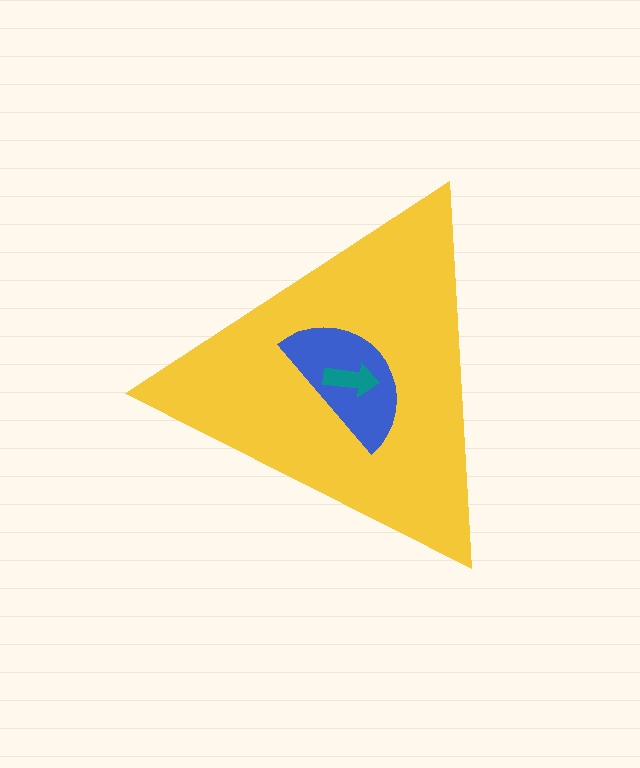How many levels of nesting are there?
3.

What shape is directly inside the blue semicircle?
The teal arrow.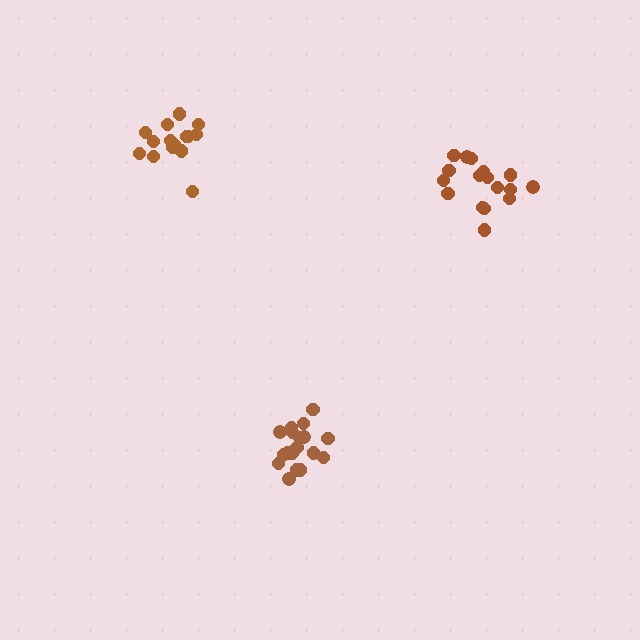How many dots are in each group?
Group 1: 18 dots, Group 2: 18 dots, Group 3: 15 dots (51 total).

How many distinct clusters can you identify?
There are 3 distinct clusters.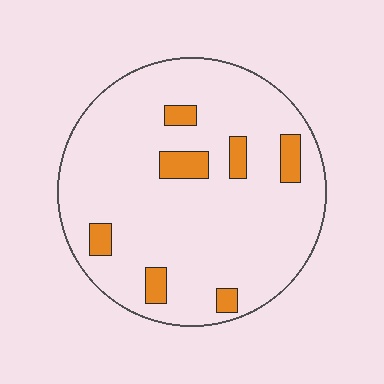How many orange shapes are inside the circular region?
7.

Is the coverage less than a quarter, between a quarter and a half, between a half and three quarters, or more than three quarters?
Less than a quarter.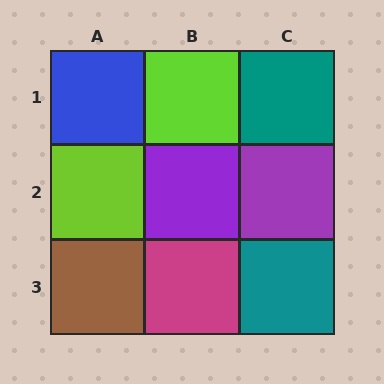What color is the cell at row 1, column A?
Blue.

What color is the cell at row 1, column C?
Teal.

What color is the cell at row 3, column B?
Magenta.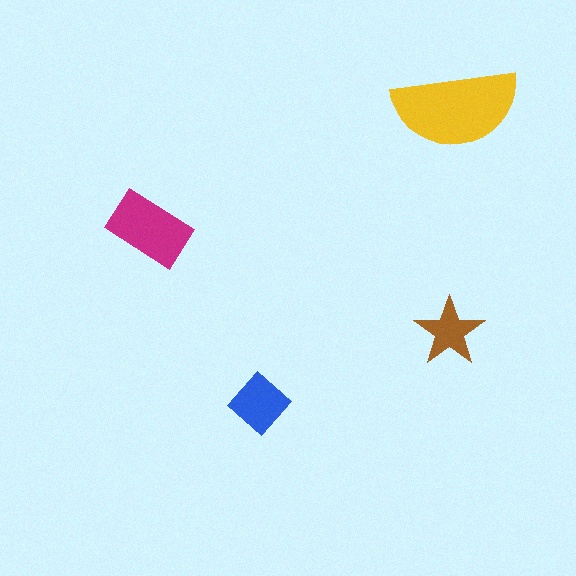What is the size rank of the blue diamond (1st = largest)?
3rd.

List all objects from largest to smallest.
The yellow semicircle, the magenta rectangle, the blue diamond, the brown star.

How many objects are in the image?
There are 4 objects in the image.